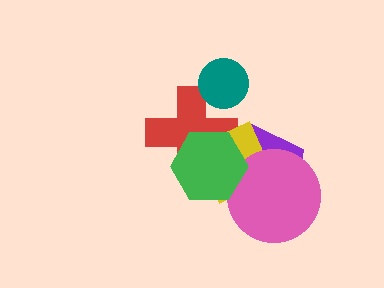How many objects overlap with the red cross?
4 objects overlap with the red cross.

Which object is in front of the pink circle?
The green hexagon is in front of the pink circle.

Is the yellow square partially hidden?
Yes, it is partially covered by another shape.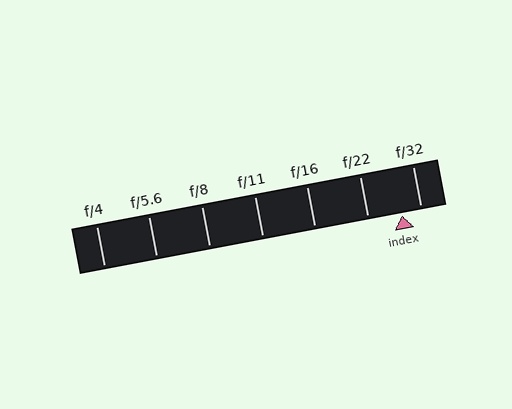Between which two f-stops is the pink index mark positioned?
The index mark is between f/22 and f/32.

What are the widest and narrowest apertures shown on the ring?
The widest aperture shown is f/4 and the narrowest is f/32.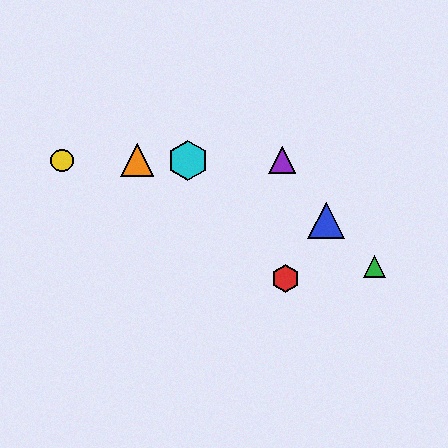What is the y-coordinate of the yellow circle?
The yellow circle is at y≈160.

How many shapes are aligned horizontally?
4 shapes (the yellow circle, the purple triangle, the orange triangle, the cyan hexagon) are aligned horizontally.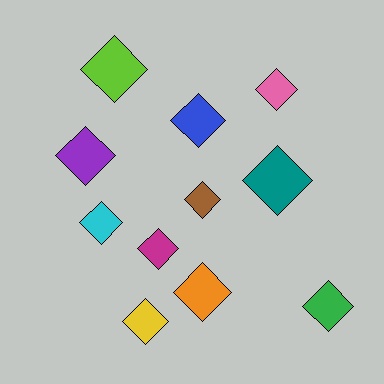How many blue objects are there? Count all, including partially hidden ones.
There is 1 blue object.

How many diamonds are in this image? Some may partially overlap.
There are 11 diamonds.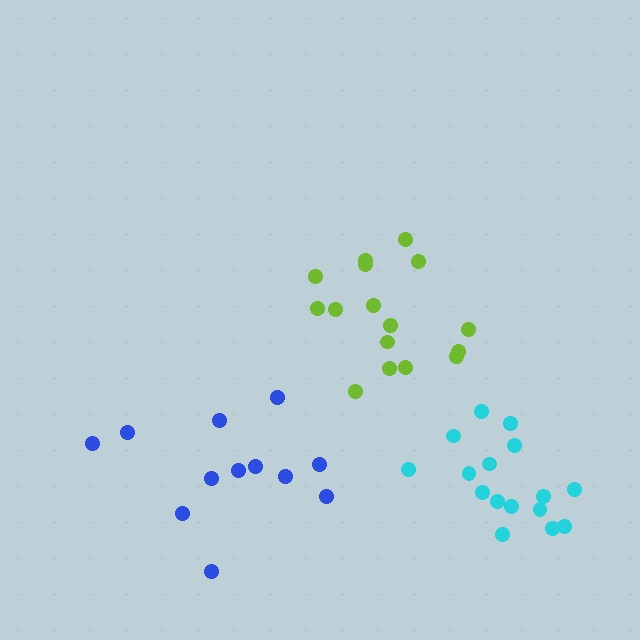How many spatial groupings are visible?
There are 3 spatial groupings.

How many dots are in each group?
Group 1: 16 dots, Group 2: 16 dots, Group 3: 12 dots (44 total).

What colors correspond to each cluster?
The clusters are colored: lime, cyan, blue.